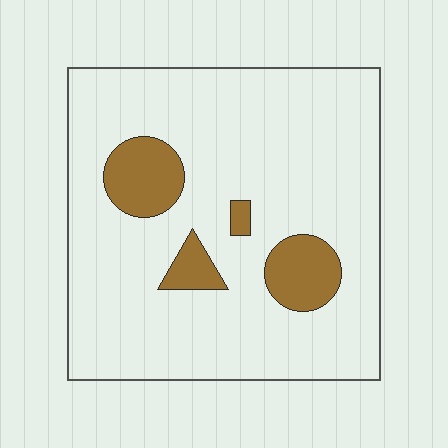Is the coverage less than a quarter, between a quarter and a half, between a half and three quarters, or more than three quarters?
Less than a quarter.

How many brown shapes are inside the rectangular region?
4.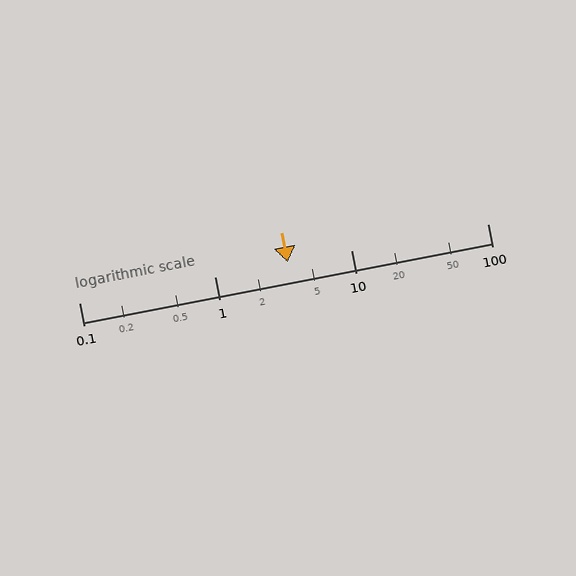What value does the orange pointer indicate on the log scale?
The pointer indicates approximately 3.4.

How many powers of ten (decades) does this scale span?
The scale spans 3 decades, from 0.1 to 100.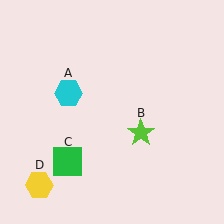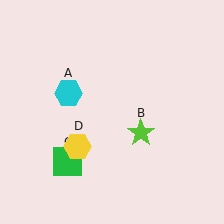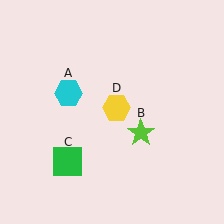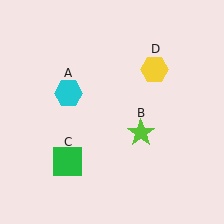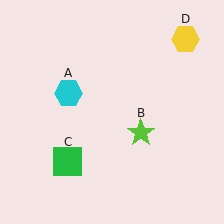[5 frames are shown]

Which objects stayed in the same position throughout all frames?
Cyan hexagon (object A) and lime star (object B) and green square (object C) remained stationary.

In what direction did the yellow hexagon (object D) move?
The yellow hexagon (object D) moved up and to the right.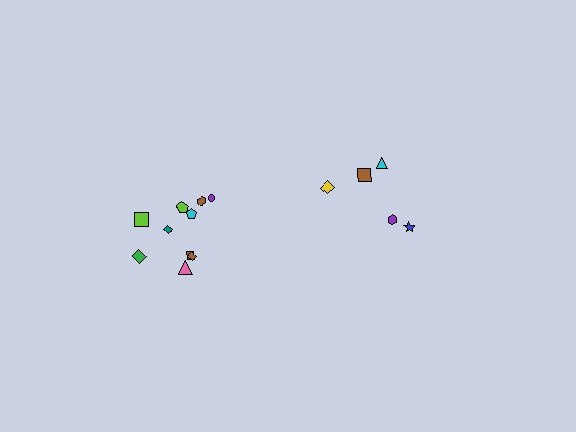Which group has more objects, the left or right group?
The left group.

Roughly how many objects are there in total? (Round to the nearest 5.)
Roughly 15 objects in total.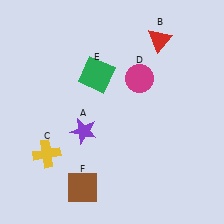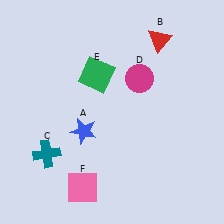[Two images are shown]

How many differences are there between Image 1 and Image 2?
There are 3 differences between the two images.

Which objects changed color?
A changed from purple to blue. C changed from yellow to teal. F changed from brown to pink.